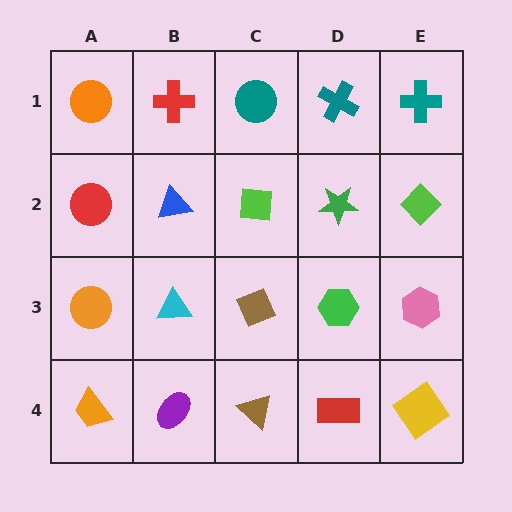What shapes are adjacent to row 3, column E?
A lime diamond (row 2, column E), a yellow diamond (row 4, column E), a green hexagon (row 3, column D).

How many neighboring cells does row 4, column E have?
2.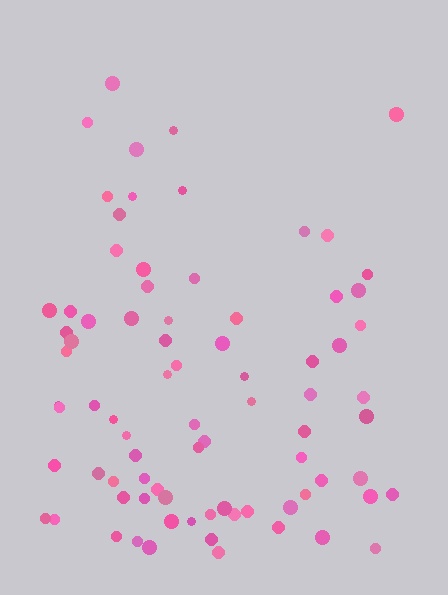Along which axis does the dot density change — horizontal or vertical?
Vertical.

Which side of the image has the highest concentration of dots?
The bottom.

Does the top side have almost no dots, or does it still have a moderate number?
Still a moderate number, just noticeably fewer than the bottom.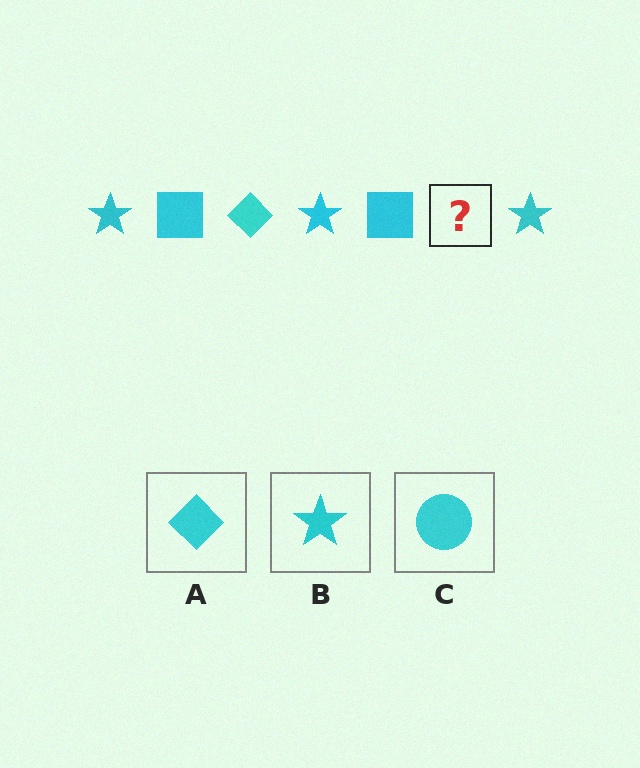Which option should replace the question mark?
Option A.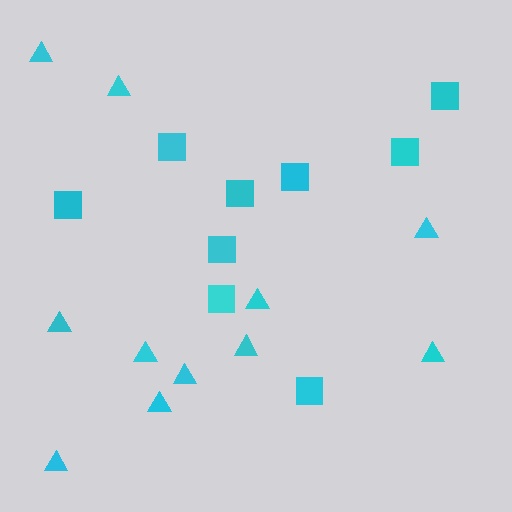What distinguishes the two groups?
There are 2 groups: one group of squares (9) and one group of triangles (11).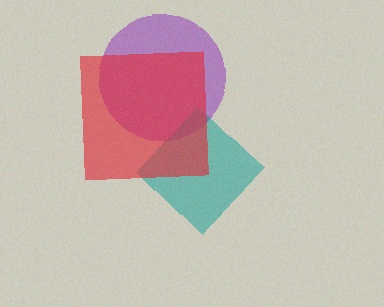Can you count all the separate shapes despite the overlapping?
Yes, there are 3 separate shapes.